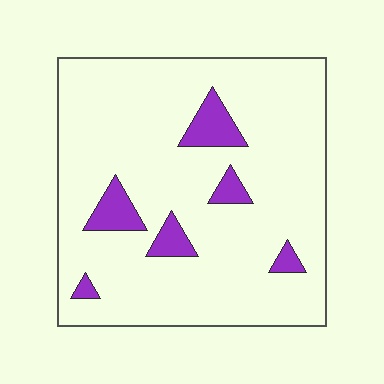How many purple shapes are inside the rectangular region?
6.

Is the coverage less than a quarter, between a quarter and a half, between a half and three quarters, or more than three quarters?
Less than a quarter.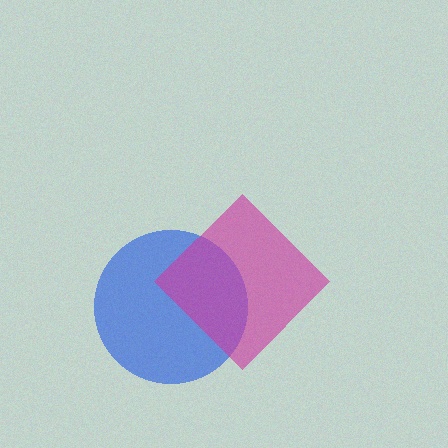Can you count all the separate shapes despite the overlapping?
Yes, there are 2 separate shapes.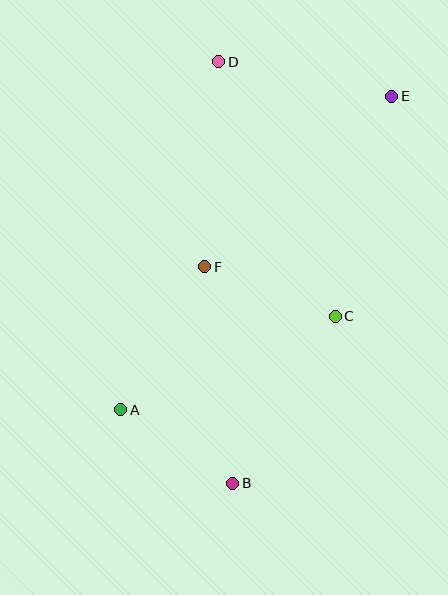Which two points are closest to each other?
Points A and B are closest to each other.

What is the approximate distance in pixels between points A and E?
The distance between A and E is approximately 415 pixels.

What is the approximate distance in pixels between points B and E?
The distance between B and E is approximately 418 pixels.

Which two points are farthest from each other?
Points B and D are farthest from each other.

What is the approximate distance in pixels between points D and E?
The distance between D and E is approximately 177 pixels.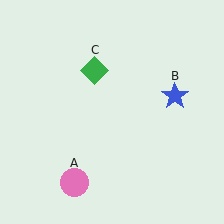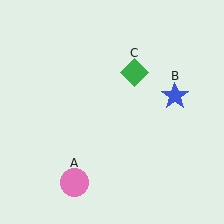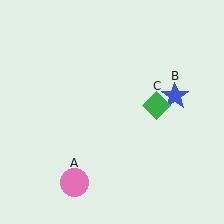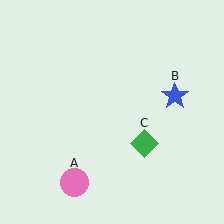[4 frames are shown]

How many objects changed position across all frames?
1 object changed position: green diamond (object C).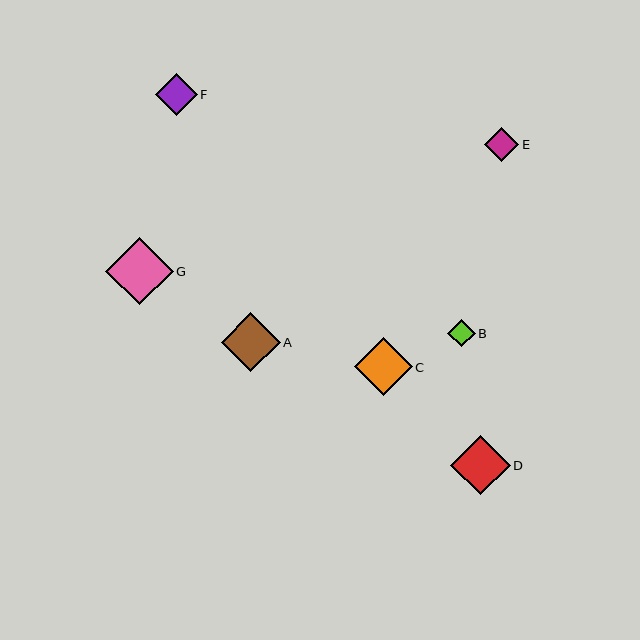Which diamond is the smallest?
Diamond B is the smallest with a size of approximately 27 pixels.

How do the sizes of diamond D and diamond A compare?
Diamond D and diamond A are approximately the same size.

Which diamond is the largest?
Diamond G is the largest with a size of approximately 67 pixels.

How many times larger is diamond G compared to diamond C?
Diamond G is approximately 1.2 times the size of diamond C.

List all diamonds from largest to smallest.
From largest to smallest: G, D, A, C, F, E, B.